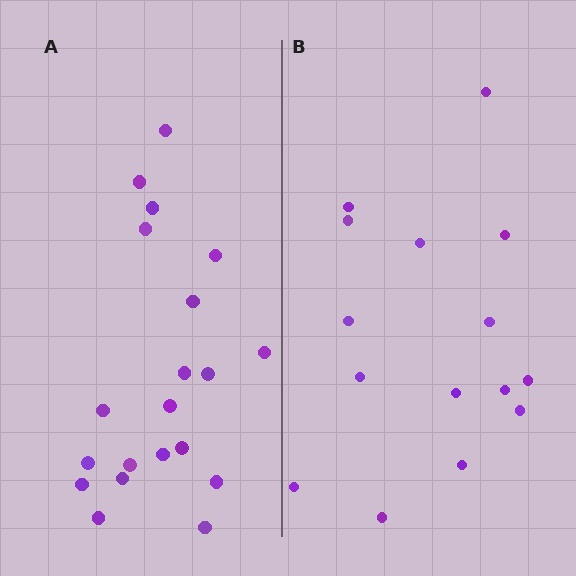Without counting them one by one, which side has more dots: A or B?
Region A (the left region) has more dots.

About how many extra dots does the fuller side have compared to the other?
Region A has about 5 more dots than region B.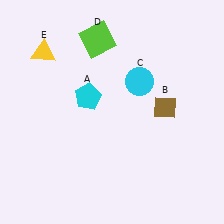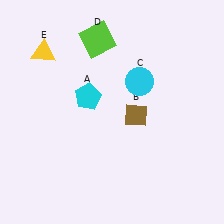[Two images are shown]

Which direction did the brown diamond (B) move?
The brown diamond (B) moved left.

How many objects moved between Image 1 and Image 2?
1 object moved between the two images.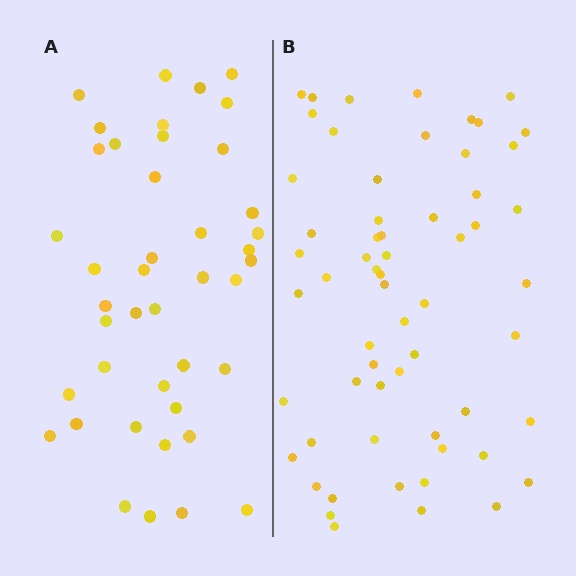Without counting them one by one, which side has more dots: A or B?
Region B (the right region) has more dots.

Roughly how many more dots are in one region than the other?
Region B has approximately 20 more dots than region A.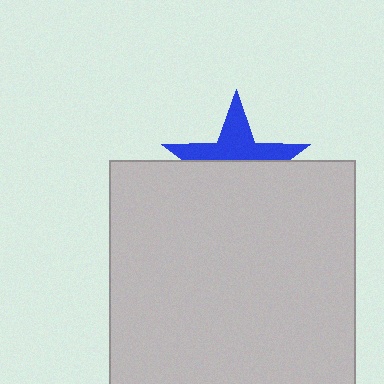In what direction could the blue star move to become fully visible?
The blue star could move up. That would shift it out from behind the light gray square entirely.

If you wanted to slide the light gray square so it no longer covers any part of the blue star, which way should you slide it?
Slide it down — that is the most direct way to separate the two shapes.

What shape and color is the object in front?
The object in front is a light gray square.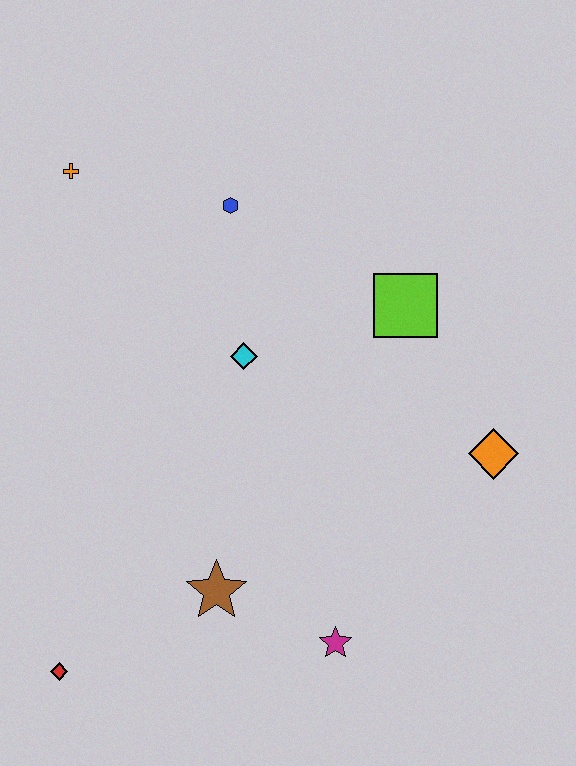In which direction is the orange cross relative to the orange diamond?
The orange cross is to the left of the orange diamond.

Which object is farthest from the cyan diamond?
The red diamond is farthest from the cyan diamond.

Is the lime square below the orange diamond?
No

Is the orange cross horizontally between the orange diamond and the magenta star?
No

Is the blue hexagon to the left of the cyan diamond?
Yes